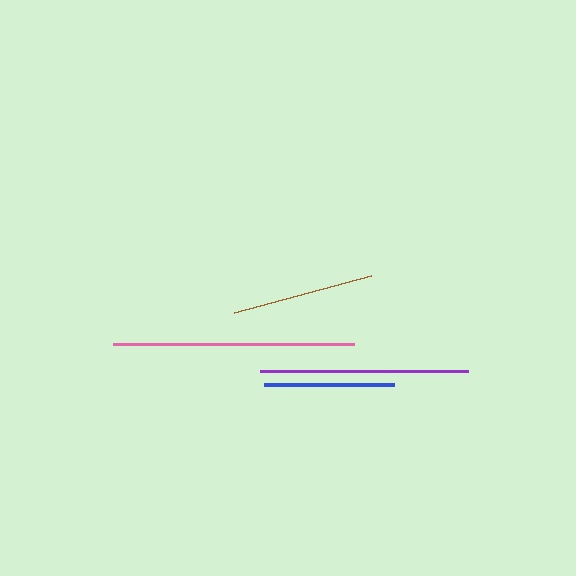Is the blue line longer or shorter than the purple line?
The purple line is longer than the blue line.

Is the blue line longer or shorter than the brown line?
The brown line is longer than the blue line.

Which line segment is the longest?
The pink line is the longest at approximately 241 pixels.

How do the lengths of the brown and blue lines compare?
The brown and blue lines are approximately the same length.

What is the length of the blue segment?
The blue segment is approximately 130 pixels long.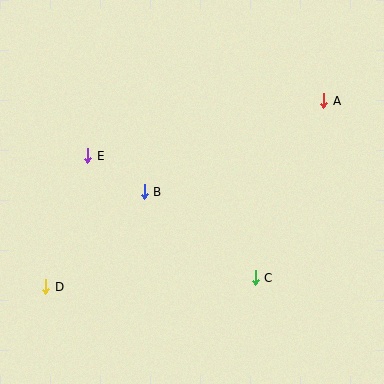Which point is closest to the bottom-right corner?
Point C is closest to the bottom-right corner.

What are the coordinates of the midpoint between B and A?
The midpoint between B and A is at (234, 146).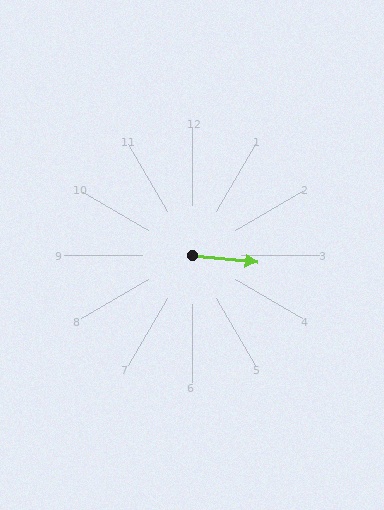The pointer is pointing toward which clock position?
Roughly 3 o'clock.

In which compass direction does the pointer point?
East.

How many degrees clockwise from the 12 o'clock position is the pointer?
Approximately 96 degrees.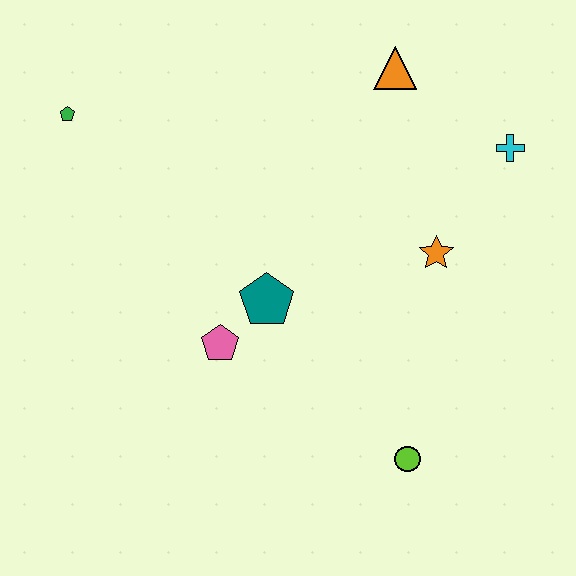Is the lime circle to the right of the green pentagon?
Yes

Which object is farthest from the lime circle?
The green pentagon is farthest from the lime circle.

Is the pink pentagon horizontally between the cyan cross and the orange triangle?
No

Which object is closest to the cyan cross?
The orange star is closest to the cyan cross.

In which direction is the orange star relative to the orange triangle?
The orange star is below the orange triangle.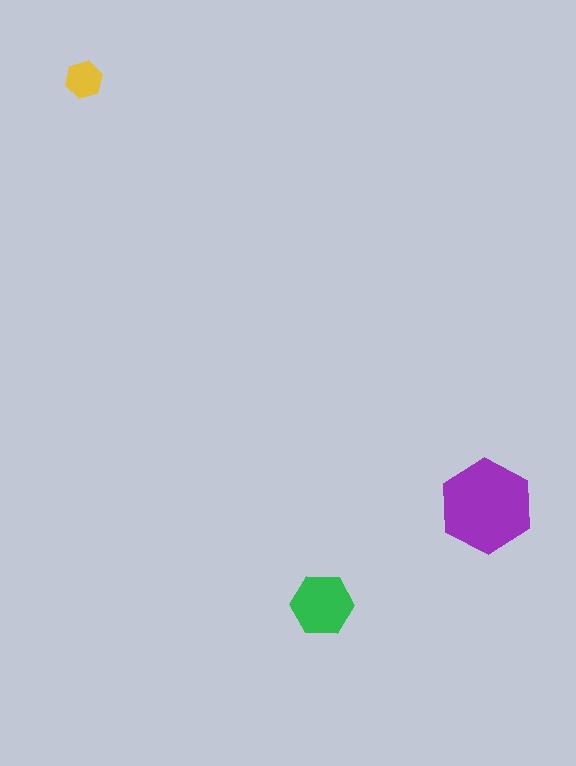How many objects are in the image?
There are 3 objects in the image.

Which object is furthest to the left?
The yellow hexagon is leftmost.